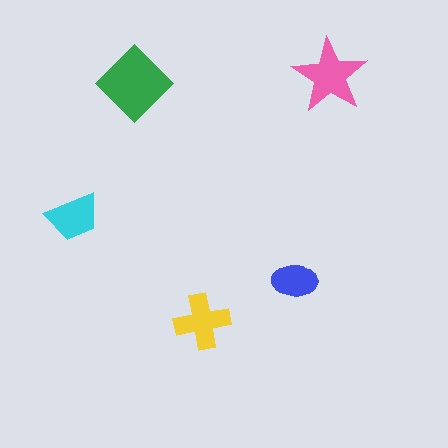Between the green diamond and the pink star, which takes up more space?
The green diamond.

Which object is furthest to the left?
The cyan trapezoid is leftmost.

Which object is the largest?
The green diamond.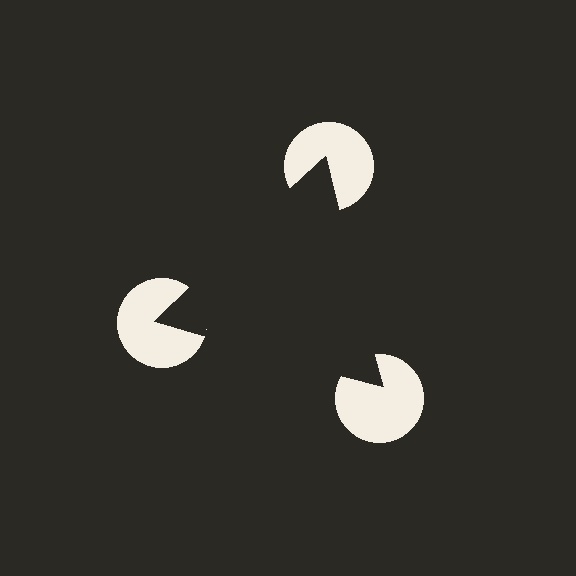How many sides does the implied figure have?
3 sides.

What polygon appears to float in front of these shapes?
An illusory triangle — its edges are inferred from the aligned wedge cuts in the pac-man discs, not physically drawn.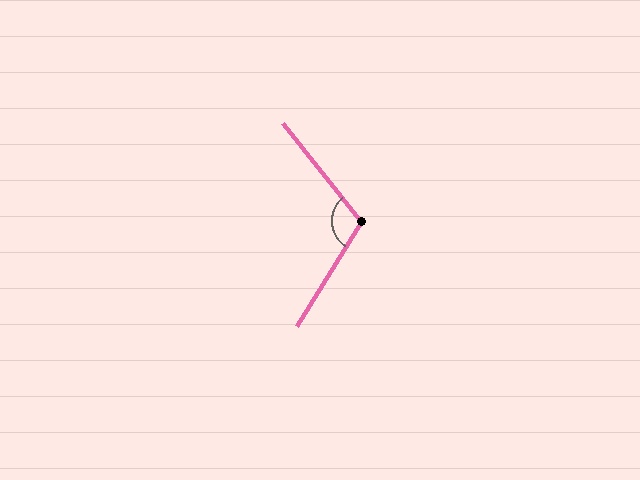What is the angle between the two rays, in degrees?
Approximately 110 degrees.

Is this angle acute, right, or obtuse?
It is obtuse.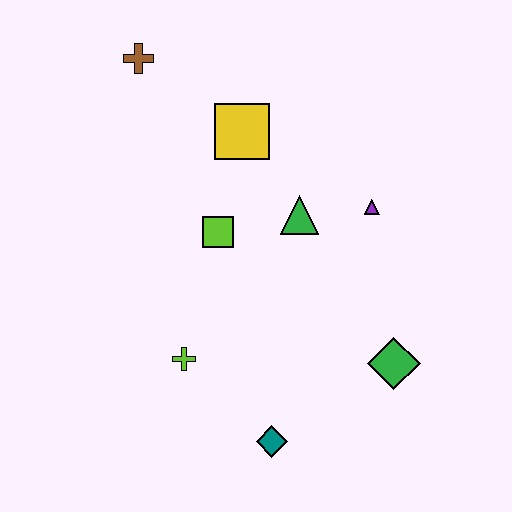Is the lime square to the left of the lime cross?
No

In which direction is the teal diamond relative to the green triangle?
The teal diamond is below the green triangle.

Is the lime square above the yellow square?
No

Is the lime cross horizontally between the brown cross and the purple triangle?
Yes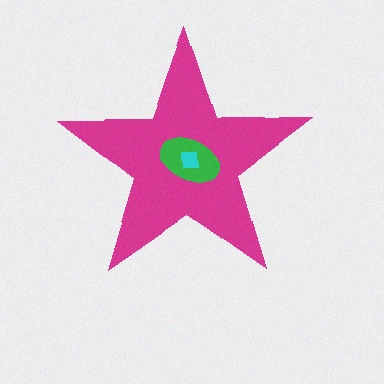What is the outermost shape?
The magenta star.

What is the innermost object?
The cyan square.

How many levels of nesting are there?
3.